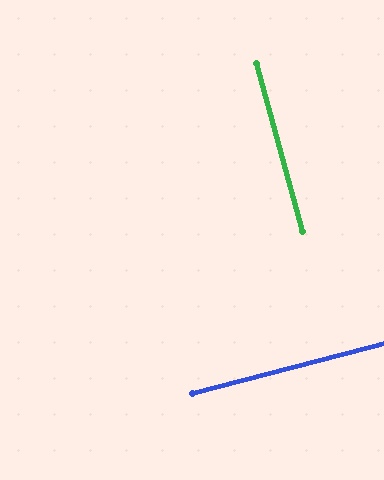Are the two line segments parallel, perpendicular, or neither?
Perpendicular — they meet at approximately 89°.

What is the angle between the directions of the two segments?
Approximately 89 degrees.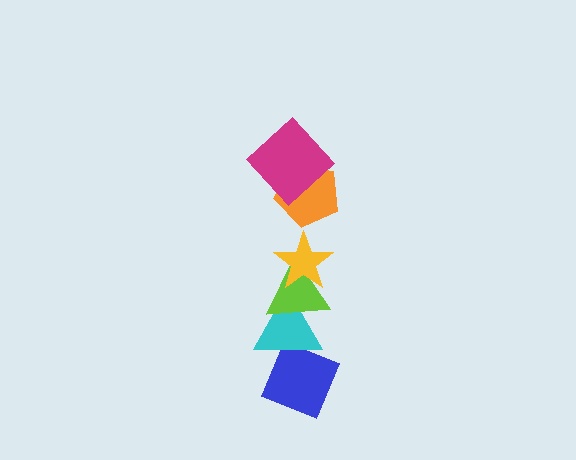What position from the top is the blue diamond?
The blue diamond is 6th from the top.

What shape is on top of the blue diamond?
The cyan triangle is on top of the blue diamond.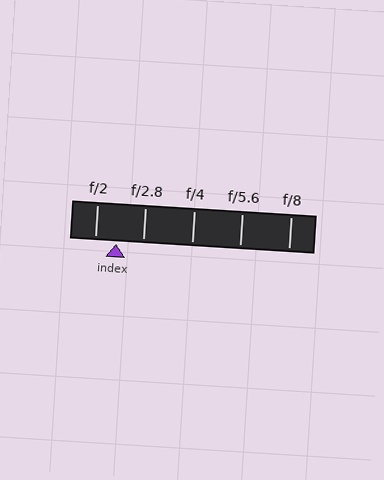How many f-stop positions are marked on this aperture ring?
There are 5 f-stop positions marked.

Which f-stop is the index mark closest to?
The index mark is closest to f/2.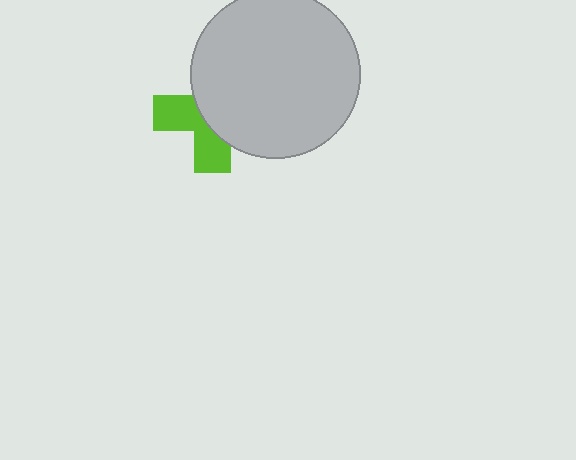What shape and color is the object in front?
The object in front is a light gray circle.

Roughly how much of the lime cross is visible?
A small part of it is visible (roughly 42%).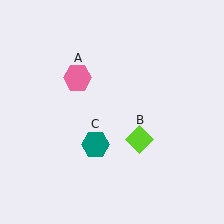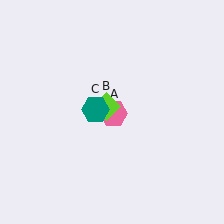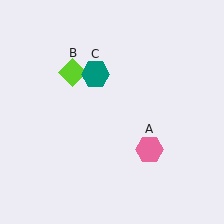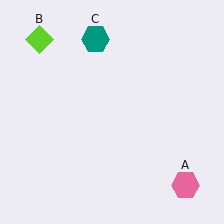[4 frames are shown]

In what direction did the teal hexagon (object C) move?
The teal hexagon (object C) moved up.